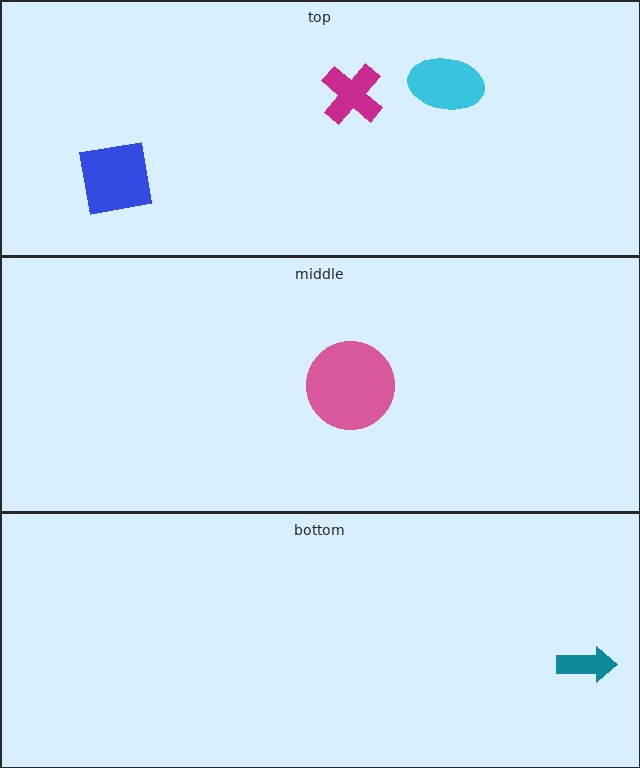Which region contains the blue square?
The top region.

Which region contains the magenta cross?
The top region.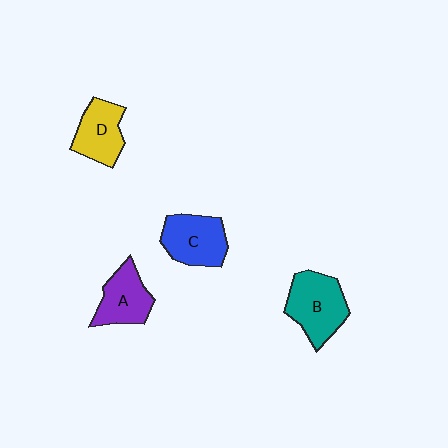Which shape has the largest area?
Shape B (teal).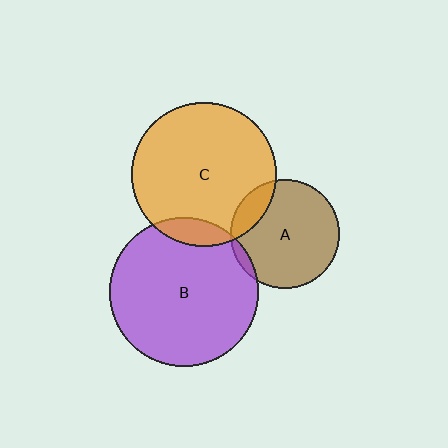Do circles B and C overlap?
Yes.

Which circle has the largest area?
Circle B (purple).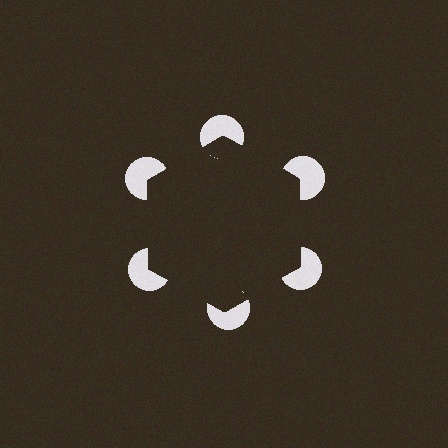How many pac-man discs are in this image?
There are 6 — one at each vertex of the illusory hexagon.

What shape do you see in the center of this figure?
An illusory hexagon — its edges are inferred from the aligned wedge cuts in the pac-man discs, not physically drawn.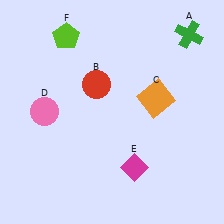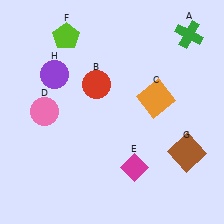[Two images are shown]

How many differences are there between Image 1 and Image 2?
There are 2 differences between the two images.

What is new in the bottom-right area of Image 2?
A brown square (G) was added in the bottom-right area of Image 2.